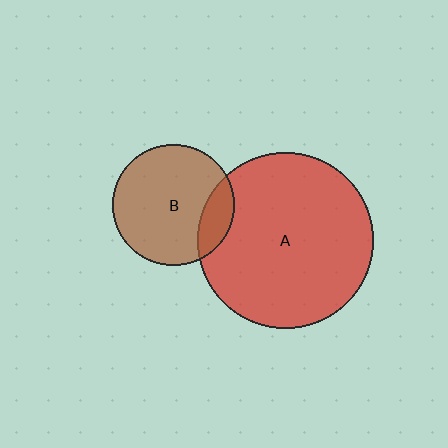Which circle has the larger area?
Circle A (red).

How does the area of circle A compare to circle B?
Approximately 2.1 times.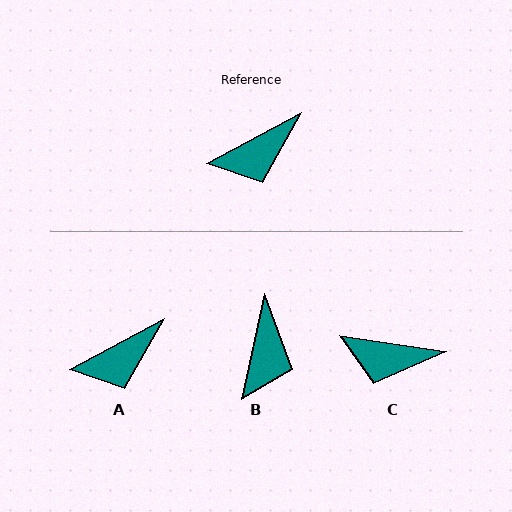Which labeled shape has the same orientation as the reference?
A.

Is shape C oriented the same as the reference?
No, it is off by about 37 degrees.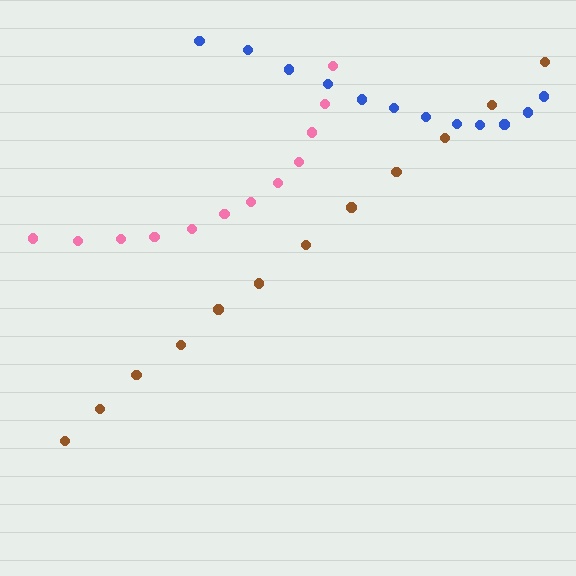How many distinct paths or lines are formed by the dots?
There are 3 distinct paths.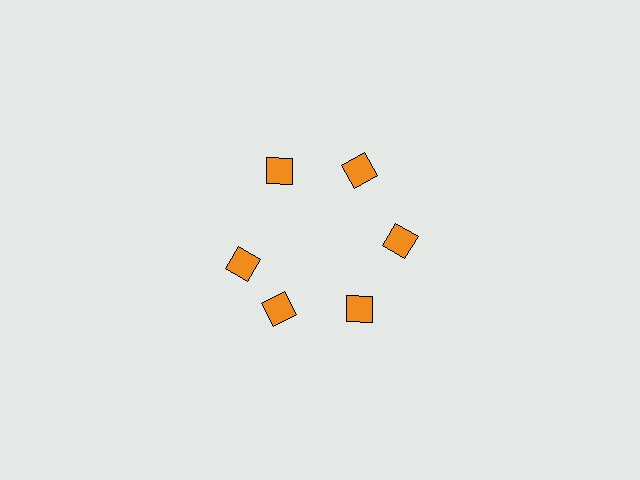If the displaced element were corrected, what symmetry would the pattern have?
It would have 6-fold rotational symmetry — the pattern would map onto itself every 60 degrees.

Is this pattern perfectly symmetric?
No. The 6 orange diamonds are arranged in a ring, but one element near the 9 o'clock position is rotated out of alignment along the ring, breaking the 6-fold rotational symmetry.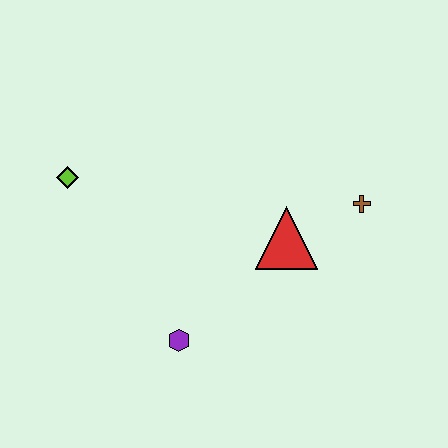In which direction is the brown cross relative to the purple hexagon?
The brown cross is to the right of the purple hexagon.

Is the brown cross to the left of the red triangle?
No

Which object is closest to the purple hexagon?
The red triangle is closest to the purple hexagon.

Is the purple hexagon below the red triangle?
Yes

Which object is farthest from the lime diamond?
The brown cross is farthest from the lime diamond.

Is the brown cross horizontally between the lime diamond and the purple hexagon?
No